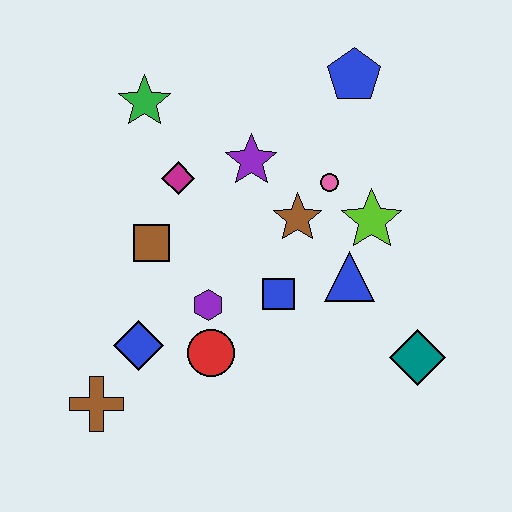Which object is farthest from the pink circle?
The brown cross is farthest from the pink circle.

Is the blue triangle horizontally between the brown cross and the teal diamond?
Yes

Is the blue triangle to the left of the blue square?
No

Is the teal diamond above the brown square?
No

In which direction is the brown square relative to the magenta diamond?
The brown square is below the magenta diamond.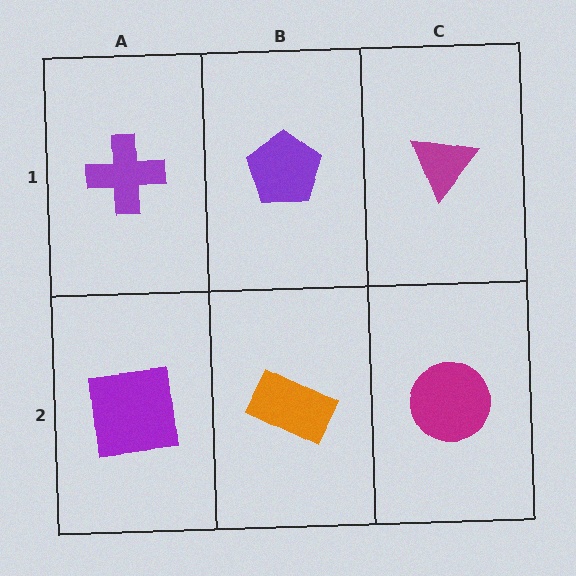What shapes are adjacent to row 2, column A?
A purple cross (row 1, column A), an orange rectangle (row 2, column B).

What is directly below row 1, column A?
A purple square.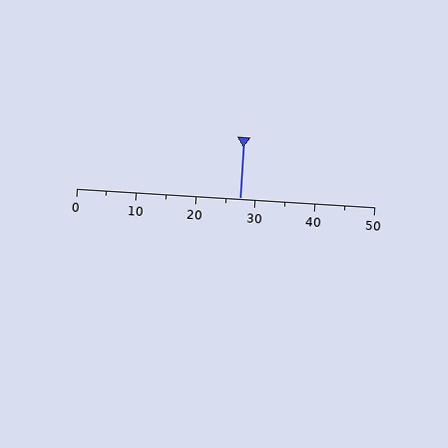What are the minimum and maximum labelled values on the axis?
The axis runs from 0 to 50.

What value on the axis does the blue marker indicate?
The marker indicates approximately 27.5.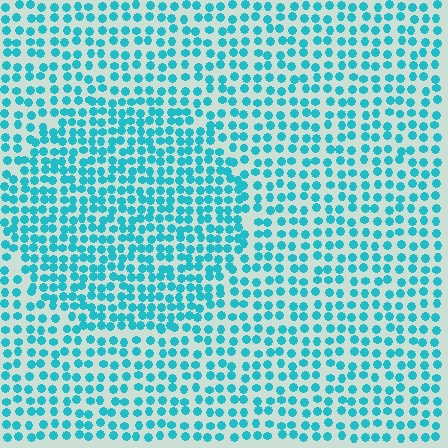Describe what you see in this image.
The image contains small cyan elements arranged at two different densities. A circle-shaped region is visible where the elements are more densely packed than the surrounding area.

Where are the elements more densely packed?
The elements are more densely packed inside the circle boundary.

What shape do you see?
I see a circle.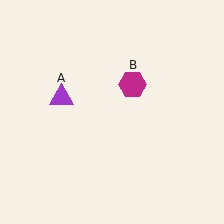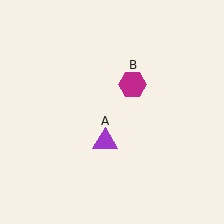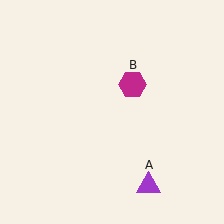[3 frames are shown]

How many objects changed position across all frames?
1 object changed position: purple triangle (object A).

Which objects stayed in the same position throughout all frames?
Magenta hexagon (object B) remained stationary.